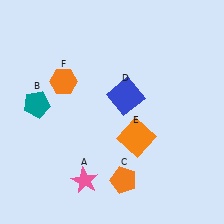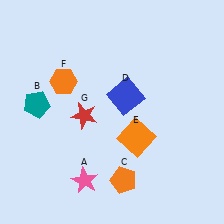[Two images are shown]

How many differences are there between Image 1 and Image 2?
There is 1 difference between the two images.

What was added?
A red star (G) was added in Image 2.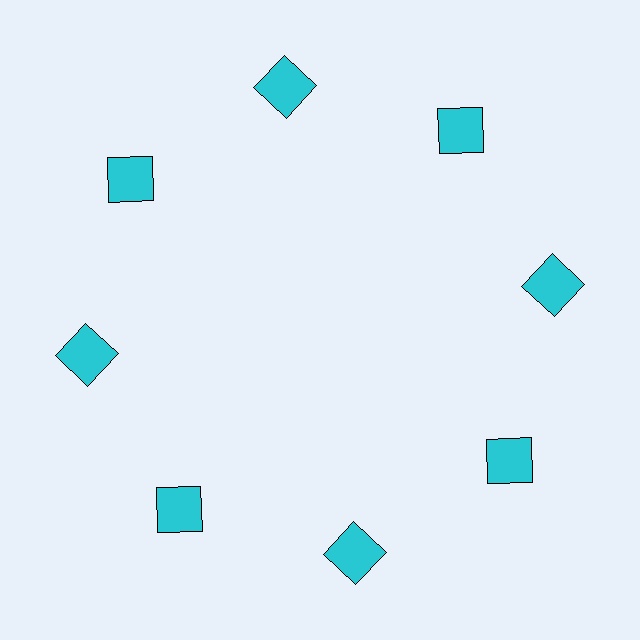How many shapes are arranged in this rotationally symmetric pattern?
There are 8 shapes, arranged in 8 groups of 1.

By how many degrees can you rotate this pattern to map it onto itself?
The pattern maps onto itself every 45 degrees of rotation.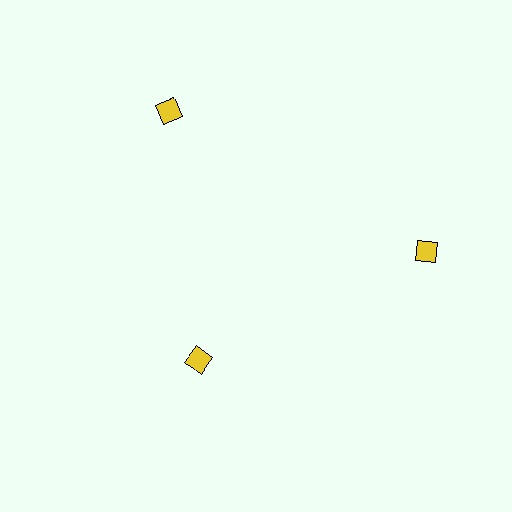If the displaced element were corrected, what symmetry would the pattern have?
It would have 3-fold rotational symmetry — the pattern would map onto itself every 120 degrees.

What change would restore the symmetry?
The symmetry would be restored by moving it outward, back onto the ring so that all 3 squares sit at equal angles and equal distance from the center.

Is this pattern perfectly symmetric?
No. The 3 yellow squares are arranged in a ring, but one element near the 7 o'clock position is pulled inward toward the center, breaking the 3-fold rotational symmetry.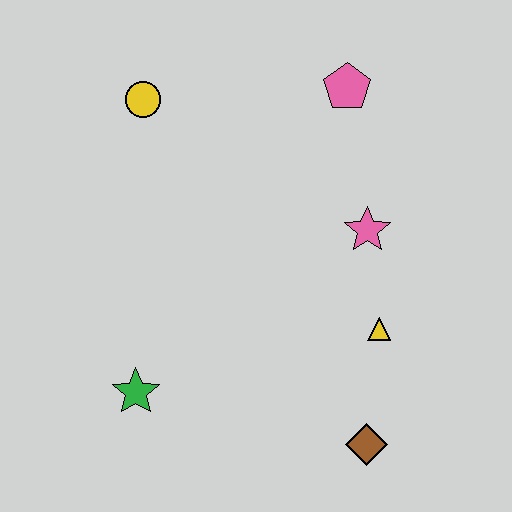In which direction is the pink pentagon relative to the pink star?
The pink pentagon is above the pink star.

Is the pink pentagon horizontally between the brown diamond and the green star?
Yes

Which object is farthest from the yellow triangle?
The yellow circle is farthest from the yellow triangle.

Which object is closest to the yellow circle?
The pink pentagon is closest to the yellow circle.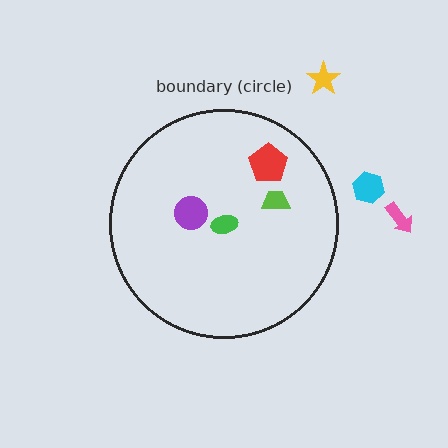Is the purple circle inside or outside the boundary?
Inside.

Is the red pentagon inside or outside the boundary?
Inside.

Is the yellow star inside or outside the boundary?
Outside.